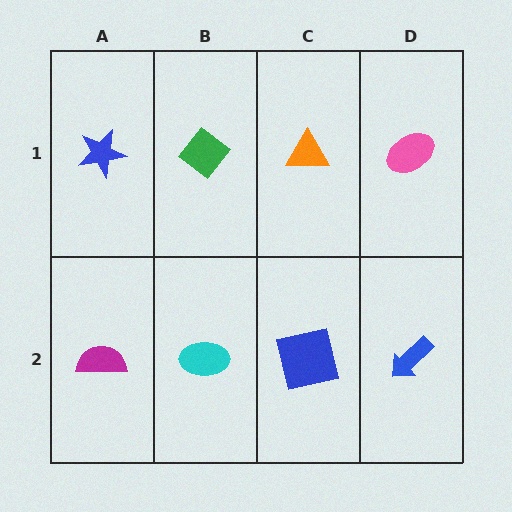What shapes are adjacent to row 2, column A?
A blue star (row 1, column A), a cyan ellipse (row 2, column B).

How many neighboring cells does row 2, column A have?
2.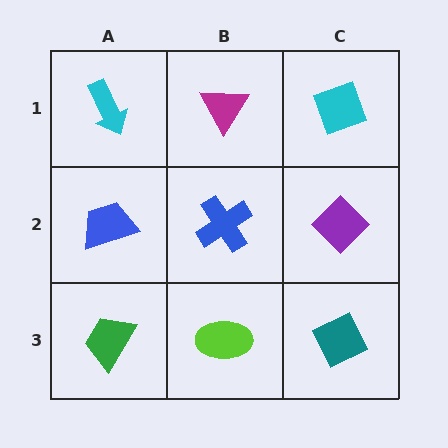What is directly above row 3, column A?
A blue trapezoid.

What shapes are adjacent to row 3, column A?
A blue trapezoid (row 2, column A), a lime ellipse (row 3, column B).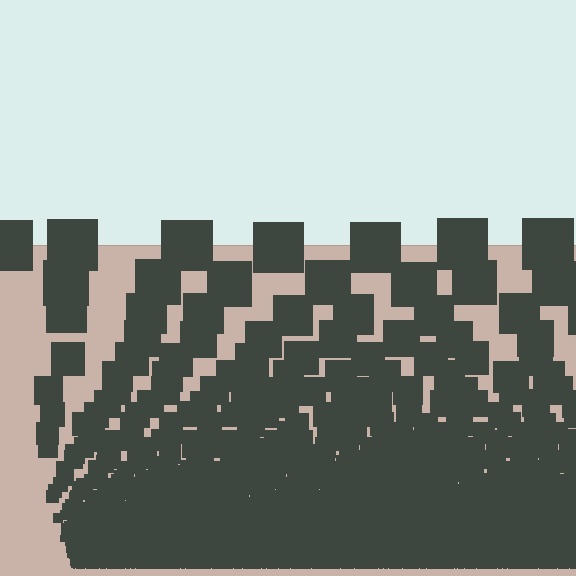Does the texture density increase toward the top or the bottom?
Density increases toward the bottom.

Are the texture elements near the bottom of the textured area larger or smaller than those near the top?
Smaller. The gradient is inverted — elements near the bottom are smaller and denser.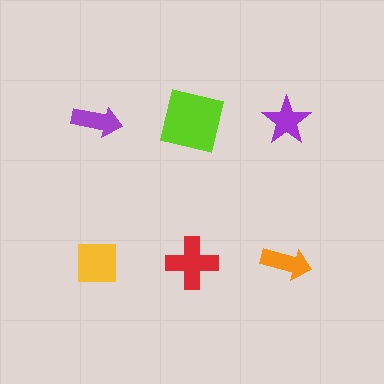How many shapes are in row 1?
3 shapes.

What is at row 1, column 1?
A purple arrow.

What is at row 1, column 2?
A lime square.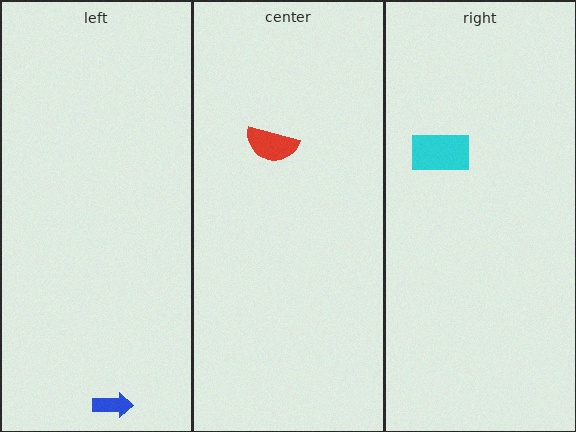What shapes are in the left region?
The blue arrow.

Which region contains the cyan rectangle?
The right region.